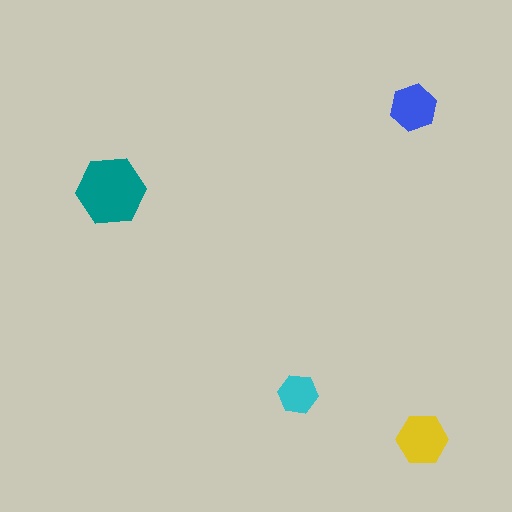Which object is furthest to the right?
The yellow hexagon is rightmost.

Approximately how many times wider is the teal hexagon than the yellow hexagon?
About 1.5 times wider.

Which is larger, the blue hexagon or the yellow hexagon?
The yellow one.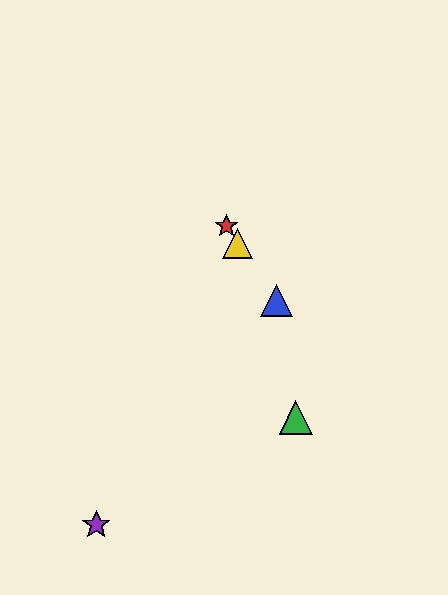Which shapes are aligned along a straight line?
The red star, the blue triangle, the yellow triangle are aligned along a straight line.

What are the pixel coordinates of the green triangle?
The green triangle is at (296, 417).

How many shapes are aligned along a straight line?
3 shapes (the red star, the blue triangle, the yellow triangle) are aligned along a straight line.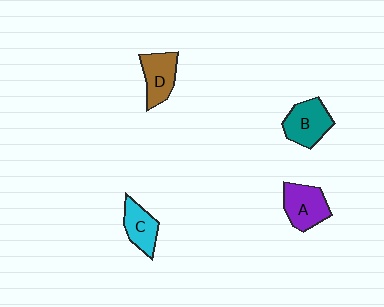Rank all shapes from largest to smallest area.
From largest to smallest: B (teal), A (purple), D (brown), C (cyan).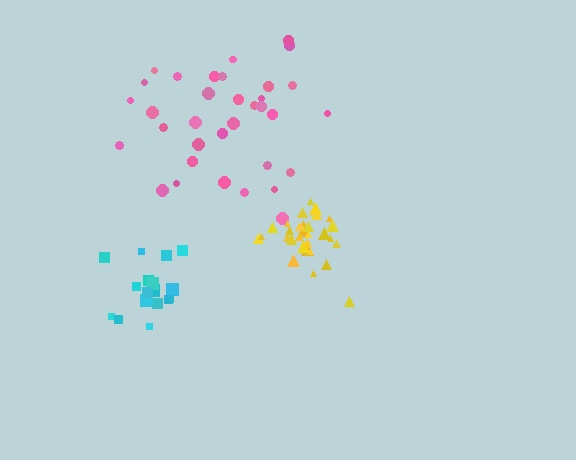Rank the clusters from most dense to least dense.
yellow, cyan, pink.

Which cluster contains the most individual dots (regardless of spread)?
Pink (35).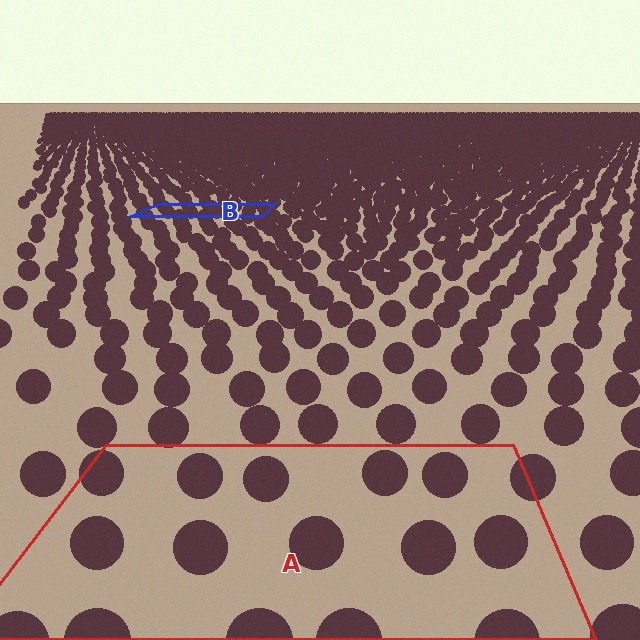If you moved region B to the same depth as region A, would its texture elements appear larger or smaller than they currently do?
They would appear larger. At a closer depth, the same texture elements are projected at a bigger on-screen size.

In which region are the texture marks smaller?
The texture marks are smaller in region B, because it is farther away.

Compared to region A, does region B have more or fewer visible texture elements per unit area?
Region B has more texture elements per unit area — they are packed more densely because it is farther away.